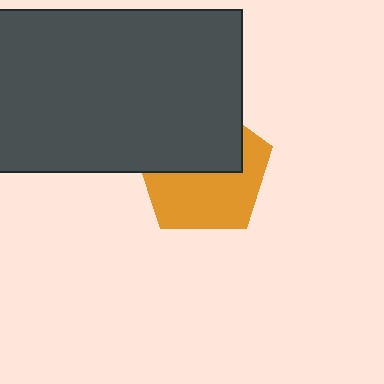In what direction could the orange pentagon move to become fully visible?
The orange pentagon could move down. That would shift it out from behind the dark gray rectangle entirely.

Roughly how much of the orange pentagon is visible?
About half of it is visible (roughly 53%).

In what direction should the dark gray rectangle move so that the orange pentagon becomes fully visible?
The dark gray rectangle should move up. That is the shortest direction to clear the overlap and leave the orange pentagon fully visible.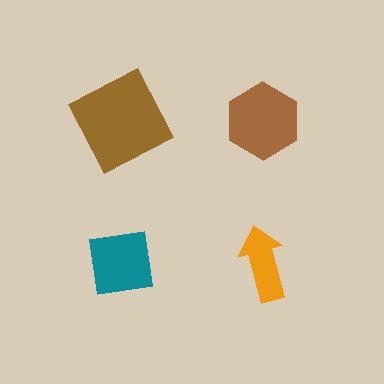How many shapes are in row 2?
2 shapes.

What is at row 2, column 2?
An orange arrow.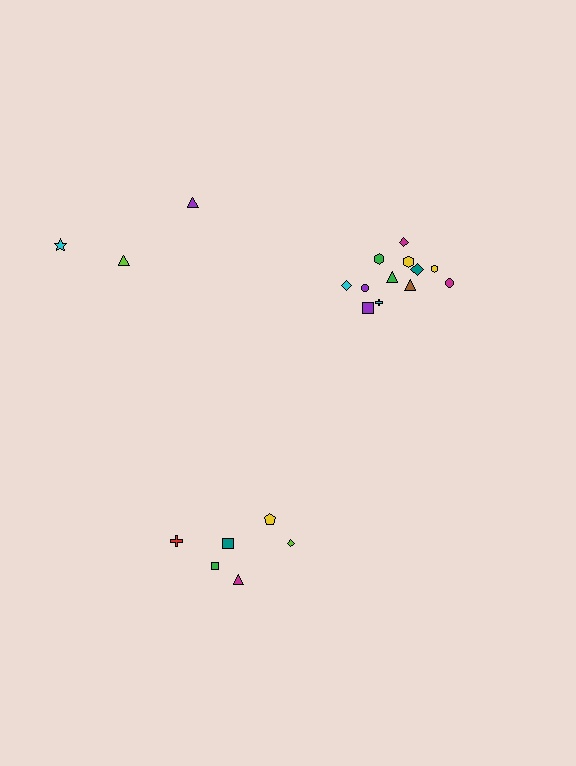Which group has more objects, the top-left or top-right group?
The top-right group.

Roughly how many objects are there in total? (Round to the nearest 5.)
Roughly 20 objects in total.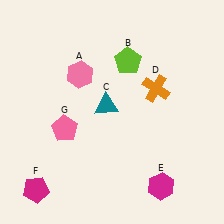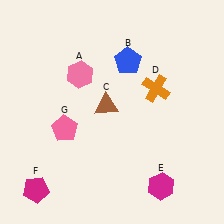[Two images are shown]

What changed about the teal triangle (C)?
In Image 1, C is teal. In Image 2, it changed to brown.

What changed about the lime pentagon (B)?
In Image 1, B is lime. In Image 2, it changed to blue.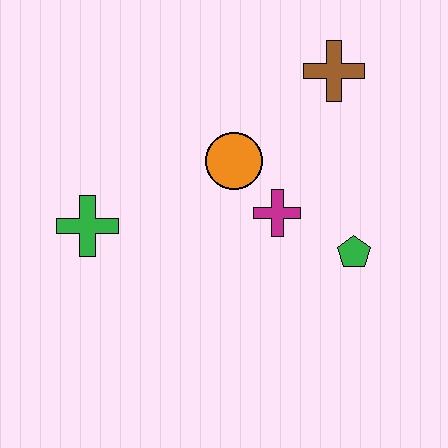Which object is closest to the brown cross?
The orange circle is closest to the brown cross.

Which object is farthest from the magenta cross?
The green cross is farthest from the magenta cross.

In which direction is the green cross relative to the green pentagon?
The green cross is to the left of the green pentagon.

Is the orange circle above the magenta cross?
Yes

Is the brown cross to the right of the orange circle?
Yes